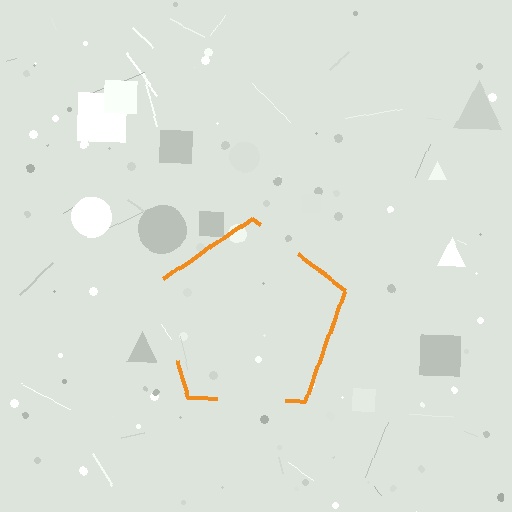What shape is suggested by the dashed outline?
The dashed outline suggests a pentagon.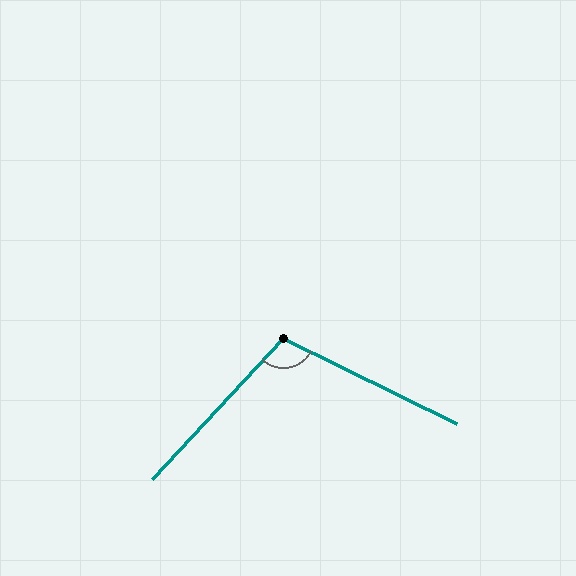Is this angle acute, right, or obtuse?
It is obtuse.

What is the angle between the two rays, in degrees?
Approximately 107 degrees.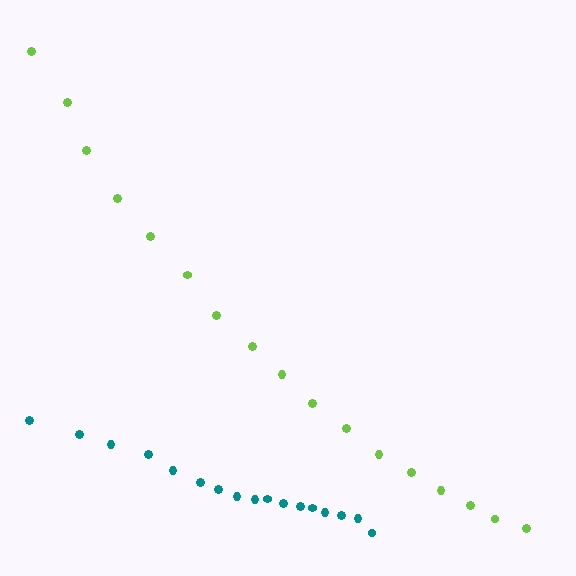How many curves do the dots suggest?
There are 2 distinct paths.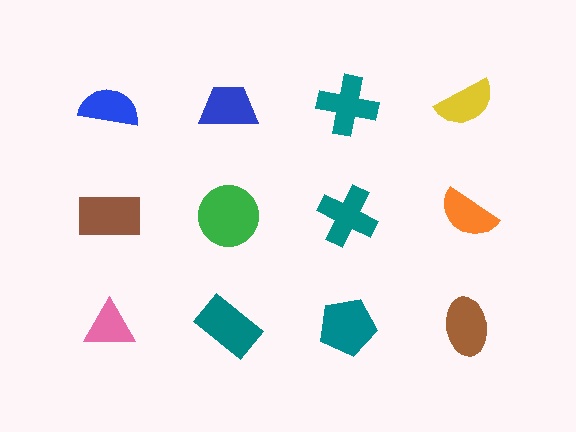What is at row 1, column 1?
A blue semicircle.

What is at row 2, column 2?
A green circle.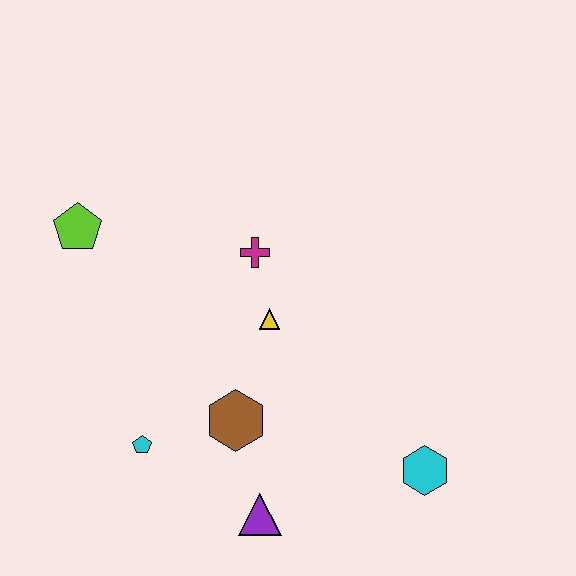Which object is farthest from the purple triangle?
The lime pentagon is farthest from the purple triangle.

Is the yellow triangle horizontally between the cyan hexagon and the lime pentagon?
Yes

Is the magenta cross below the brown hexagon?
No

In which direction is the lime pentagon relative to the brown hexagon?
The lime pentagon is above the brown hexagon.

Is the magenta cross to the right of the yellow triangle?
No